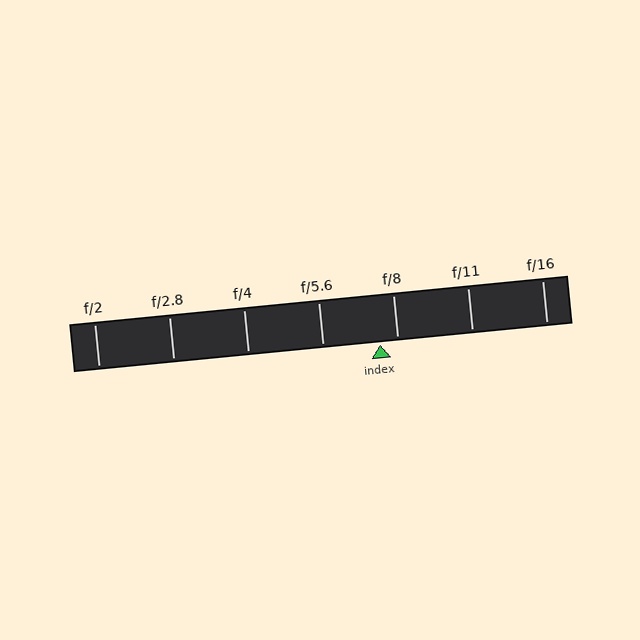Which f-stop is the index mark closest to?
The index mark is closest to f/8.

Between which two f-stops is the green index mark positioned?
The index mark is between f/5.6 and f/8.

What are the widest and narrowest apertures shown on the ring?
The widest aperture shown is f/2 and the narrowest is f/16.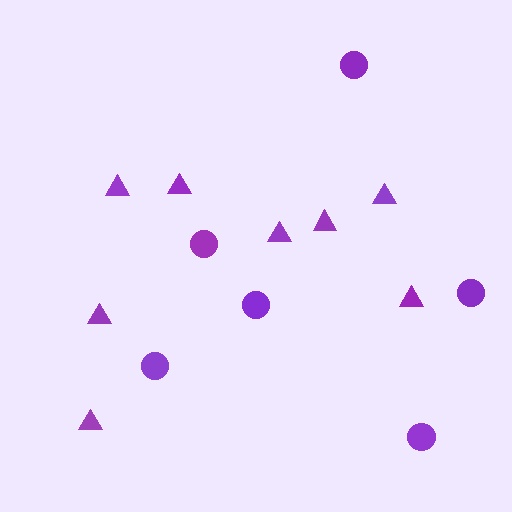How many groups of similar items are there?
There are 2 groups: one group of triangles (8) and one group of circles (6).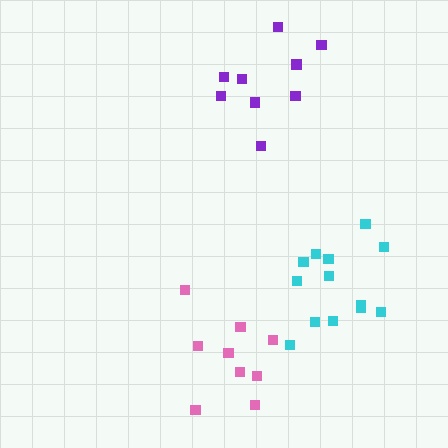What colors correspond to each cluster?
The clusters are colored: purple, cyan, pink.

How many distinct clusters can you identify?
There are 3 distinct clusters.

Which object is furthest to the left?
The pink cluster is leftmost.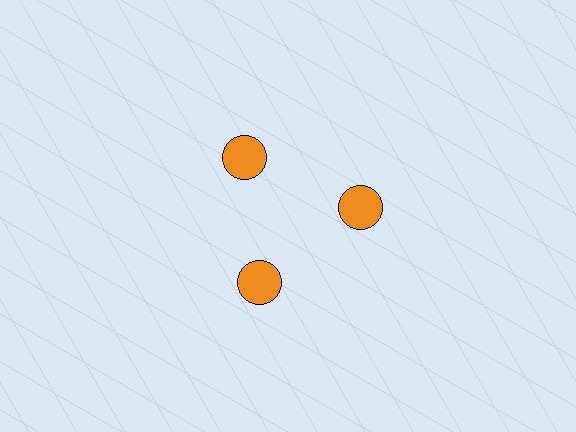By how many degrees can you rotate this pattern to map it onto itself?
The pattern maps onto itself every 120 degrees of rotation.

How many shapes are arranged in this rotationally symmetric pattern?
There are 3 shapes, arranged in 3 groups of 1.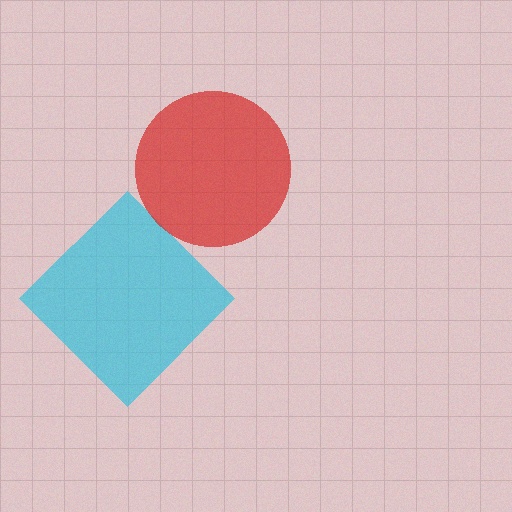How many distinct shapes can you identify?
There are 2 distinct shapes: a cyan diamond, a red circle.